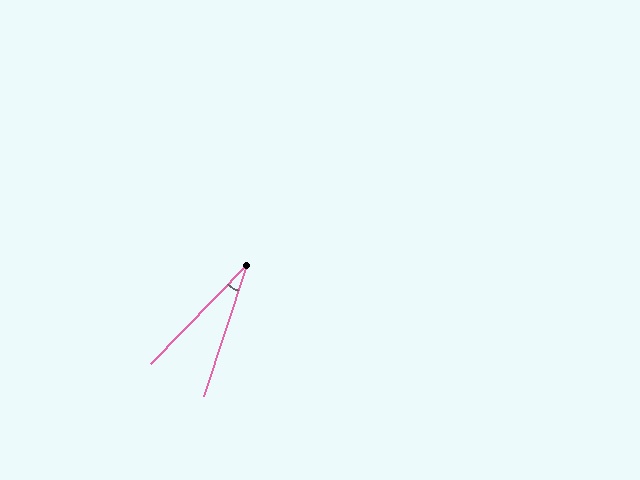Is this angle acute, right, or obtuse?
It is acute.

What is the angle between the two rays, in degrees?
Approximately 26 degrees.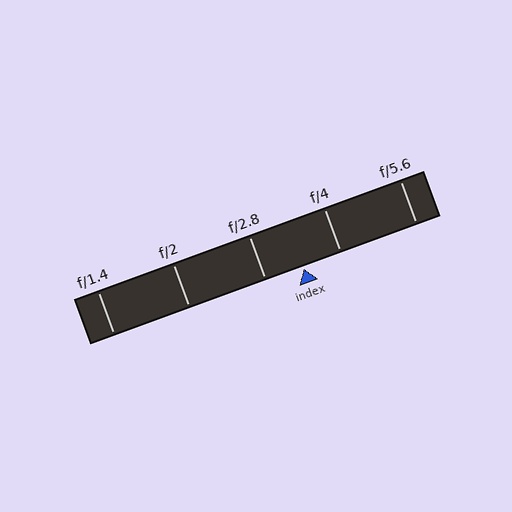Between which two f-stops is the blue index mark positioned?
The index mark is between f/2.8 and f/4.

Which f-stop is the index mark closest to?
The index mark is closest to f/4.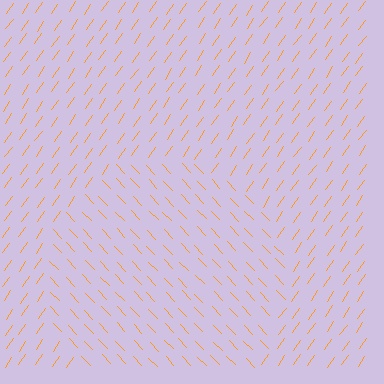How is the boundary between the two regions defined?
The boundary is defined purely by a change in line orientation (approximately 78 degrees difference). All lines are the same color and thickness.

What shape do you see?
I see a circle.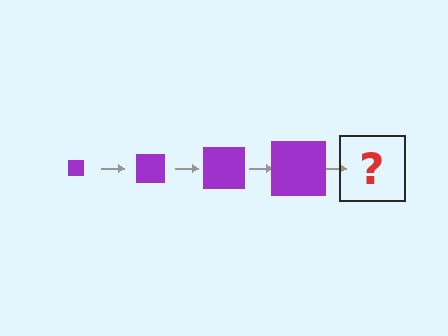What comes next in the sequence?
The next element should be a purple square, larger than the previous one.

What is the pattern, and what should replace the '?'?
The pattern is that the square gets progressively larger each step. The '?' should be a purple square, larger than the previous one.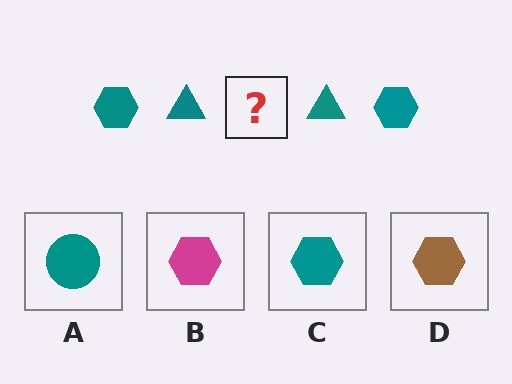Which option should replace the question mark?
Option C.